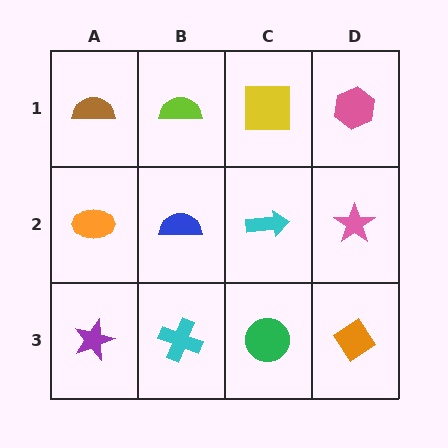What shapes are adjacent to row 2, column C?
A yellow square (row 1, column C), a green circle (row 3, column C), a blue semicircle (row 2, column B), a pink star (row 2, column D).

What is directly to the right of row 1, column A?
A lime semicircle.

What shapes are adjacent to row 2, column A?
A brown semicircle (row 1, column A), a purple star (row 3, column A), a blue semicircle (row 2, column B).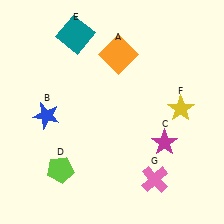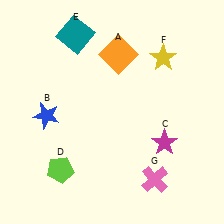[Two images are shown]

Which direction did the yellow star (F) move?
The yellow star (F) moved up.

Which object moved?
The yellow star (F) moved up.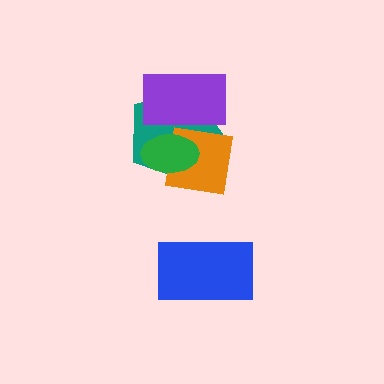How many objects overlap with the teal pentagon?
3 objects overlap with the teal pentagon.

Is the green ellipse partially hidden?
Yes, it is partially covered by another shape.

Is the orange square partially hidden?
Yes, it is partially covered by another shape.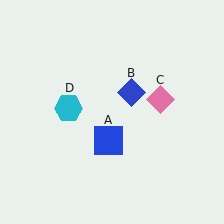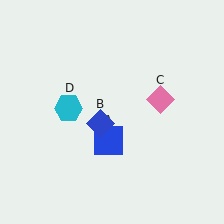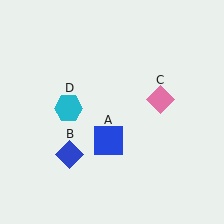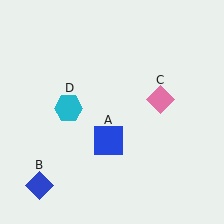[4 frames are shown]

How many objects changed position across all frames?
1 object changed position: blue diamond (object B).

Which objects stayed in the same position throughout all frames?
Blue square (object A) and pink diamond (object C) and cyan hexagon (object D) remained stationary.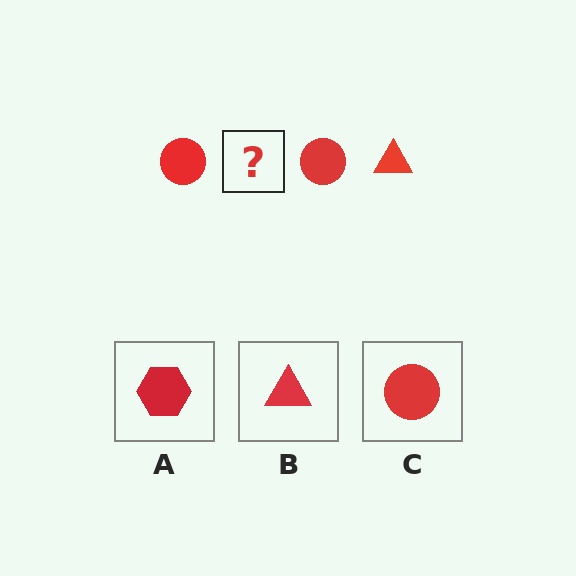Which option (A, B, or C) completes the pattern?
B.